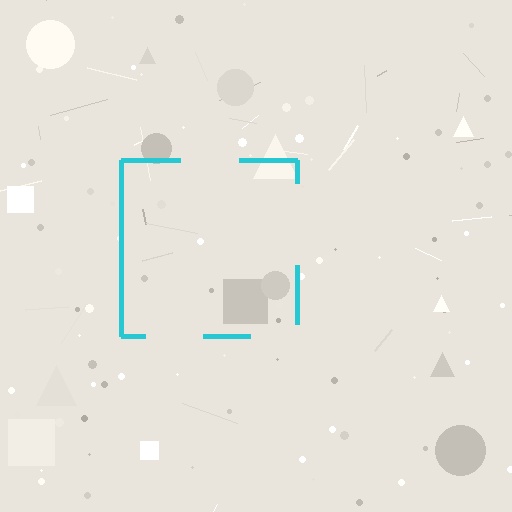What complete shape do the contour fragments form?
The contour fragments form a square.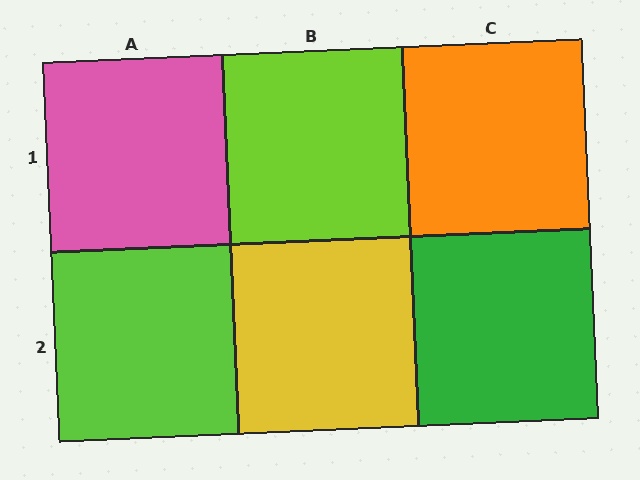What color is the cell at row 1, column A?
Pink.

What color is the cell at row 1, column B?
Lime.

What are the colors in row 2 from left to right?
Lime, yellow, green.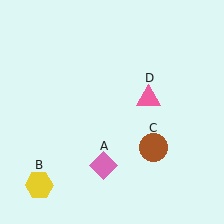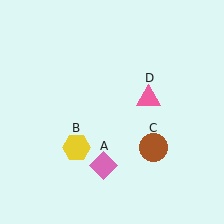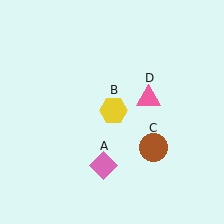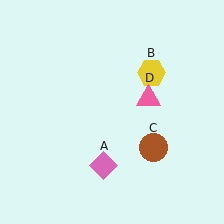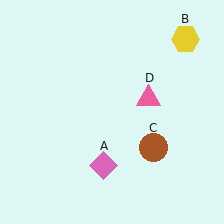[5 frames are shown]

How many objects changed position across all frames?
1 object changed position: yellow hexagon (object B).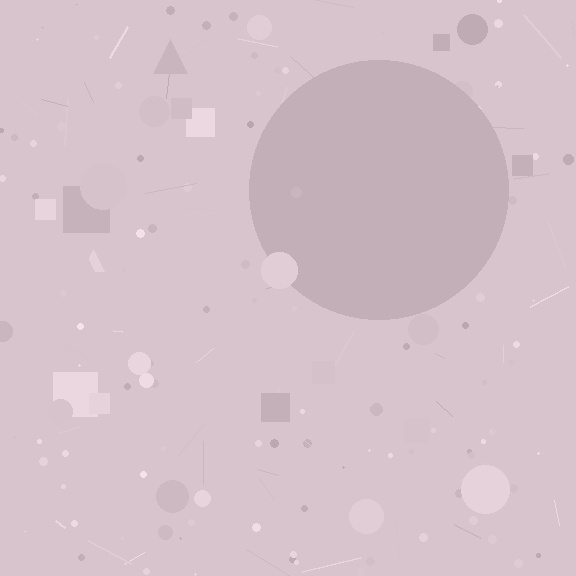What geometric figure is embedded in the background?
A circle is embedded in the background.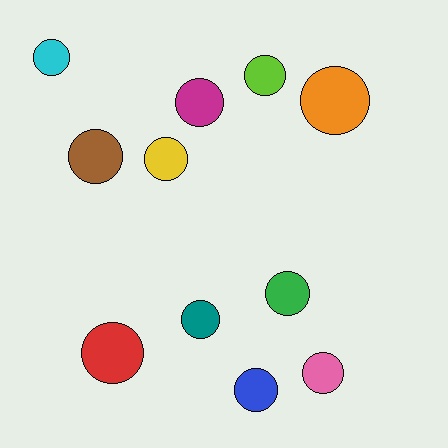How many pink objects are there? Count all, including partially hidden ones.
There is 1 pink object.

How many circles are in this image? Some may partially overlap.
There are 11 circles.